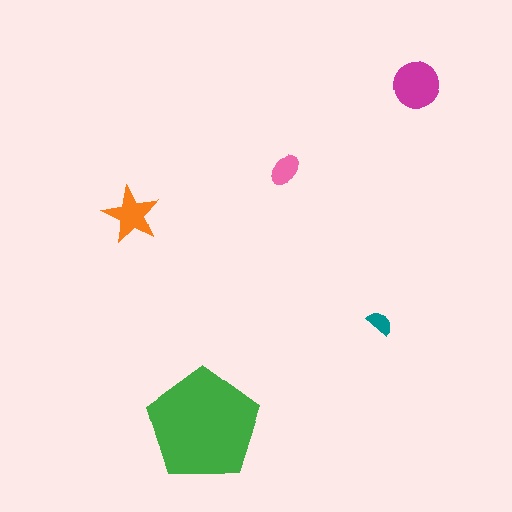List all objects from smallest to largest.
The teal semicircle, the pink ellipse, the orange star, the magenta circle, the green pentagon.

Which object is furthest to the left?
The orange star is leftmost.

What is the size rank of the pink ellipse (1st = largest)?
4th.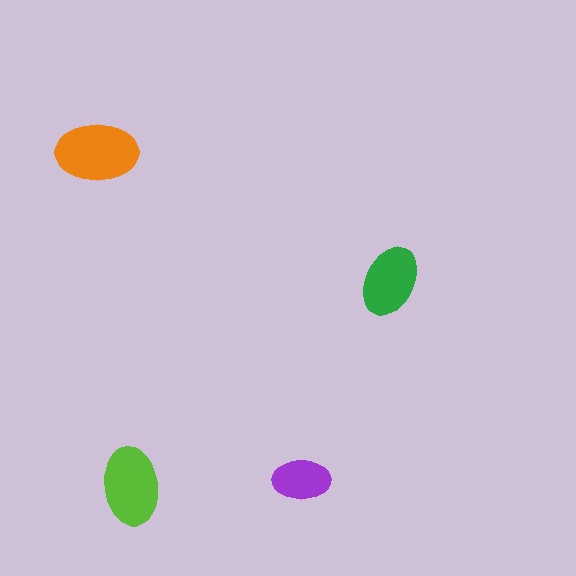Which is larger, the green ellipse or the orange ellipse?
The orange one.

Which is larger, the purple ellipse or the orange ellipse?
The orange one.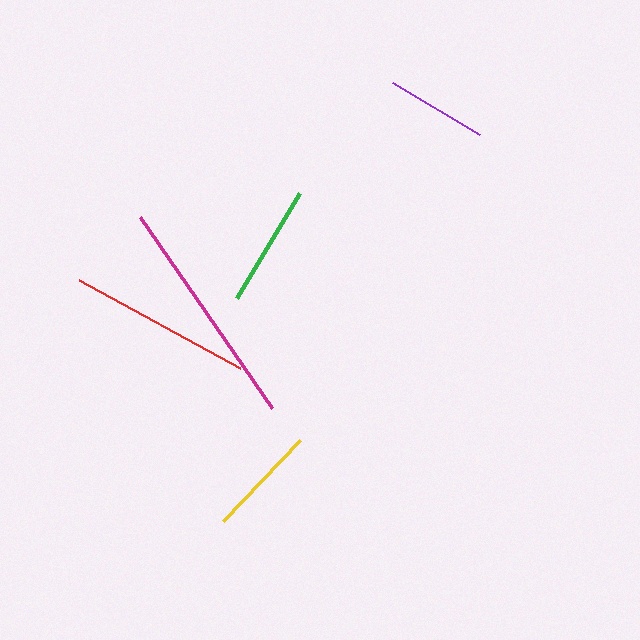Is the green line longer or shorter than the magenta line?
The magenta line is longer than the green line.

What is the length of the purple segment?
The purple segment is approximately 101 pixels long.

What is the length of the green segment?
The green segment is approximately 122 pixels long.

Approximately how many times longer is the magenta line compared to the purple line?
The magenta line is approximately 2.3 times the length of the purple line.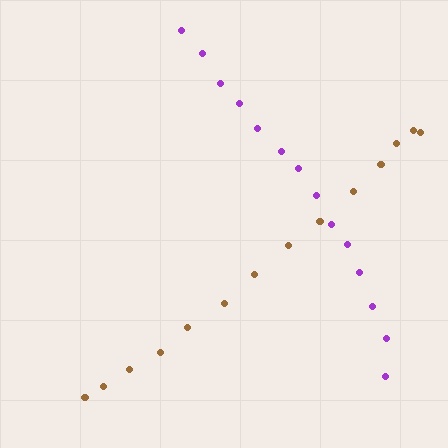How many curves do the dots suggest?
There are 2 distinct paths.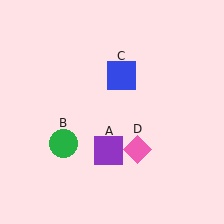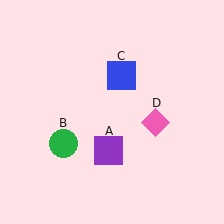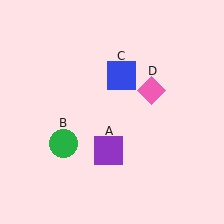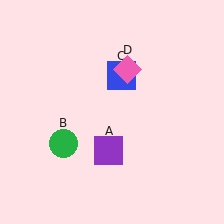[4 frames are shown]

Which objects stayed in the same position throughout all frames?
Purple square (object A) and green circle (object B) and blue square (object C) remained stationary.